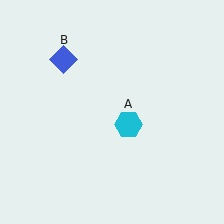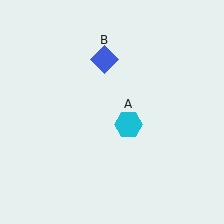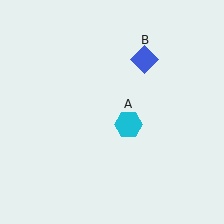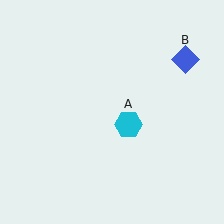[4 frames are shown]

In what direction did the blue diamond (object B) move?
The blue diamond (object B) moved right.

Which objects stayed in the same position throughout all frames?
Cyan hexagon (object A) remained stationary.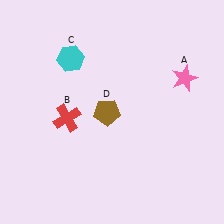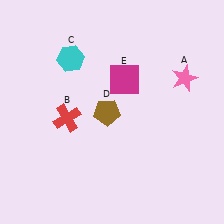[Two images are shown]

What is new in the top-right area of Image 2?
A magenta square (E) was added in the top-right area of Image 2.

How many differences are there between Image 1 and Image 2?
There is 1 difference between the two images.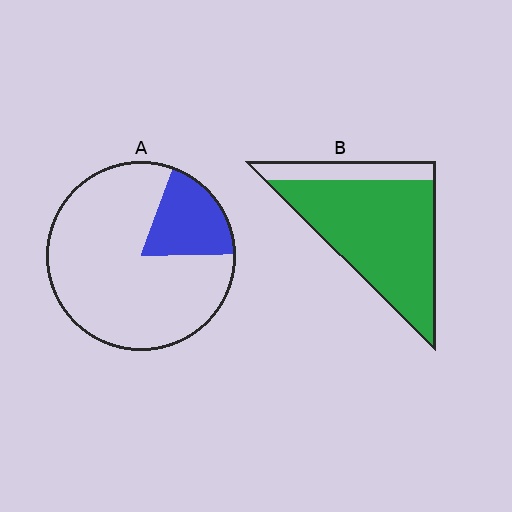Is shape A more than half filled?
No.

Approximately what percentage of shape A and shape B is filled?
A is approximately 20% and B is approximately 80%.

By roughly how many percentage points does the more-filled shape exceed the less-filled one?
By roughly 60 percentage points (B over A).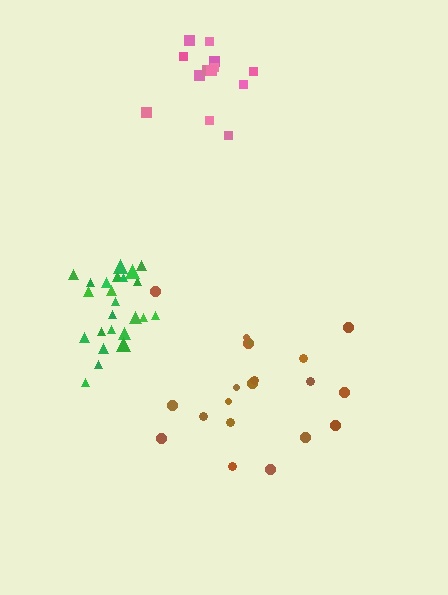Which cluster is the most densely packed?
Green.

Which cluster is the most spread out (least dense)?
Brown.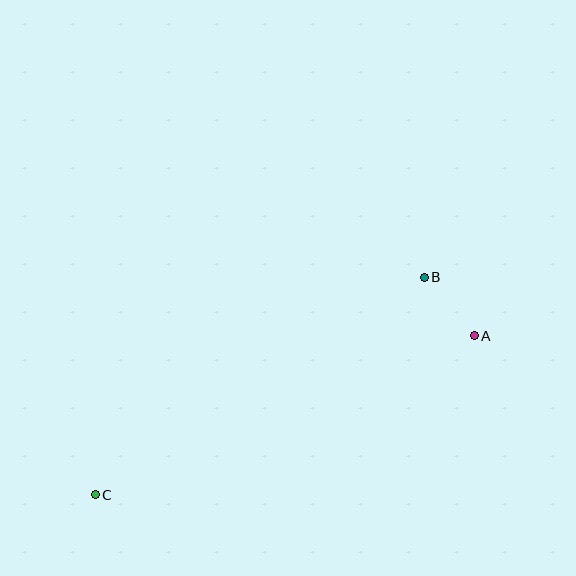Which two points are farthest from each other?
Points A and C are farthest from each other.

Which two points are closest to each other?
Points A and B are closest to each other.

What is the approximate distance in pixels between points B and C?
The distance between B and C is approximately 394 pixels.